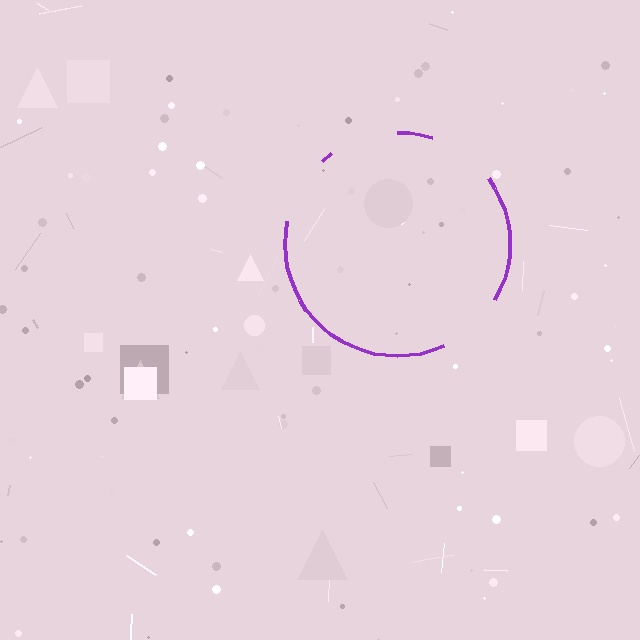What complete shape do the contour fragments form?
The contour fragments form a circle.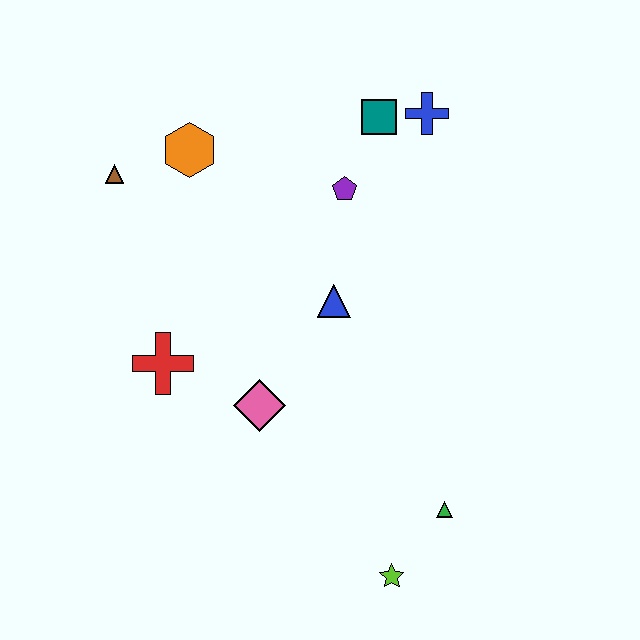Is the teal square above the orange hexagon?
Yes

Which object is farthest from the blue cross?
The lime star is farthest from the blue cross.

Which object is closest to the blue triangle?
The purple pentagon is closest to the blue triangle.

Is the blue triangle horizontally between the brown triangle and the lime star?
Yes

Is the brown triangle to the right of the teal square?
No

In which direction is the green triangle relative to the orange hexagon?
The green triangle is below the orange hexagon.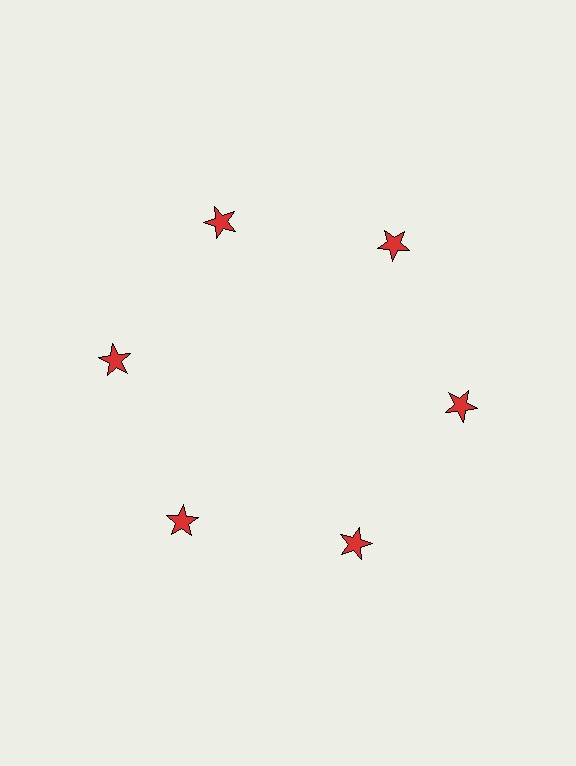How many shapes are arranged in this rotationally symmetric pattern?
There are 6 shapes, arranged in 6 groups of 1.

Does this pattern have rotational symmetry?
Yes, this pattern has 6-fold rotational symmetry. It looks the same after rotating 60 degrees around the center.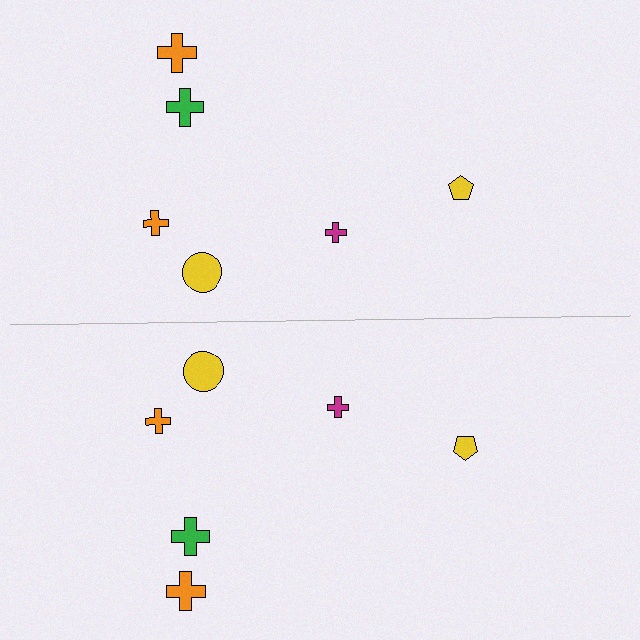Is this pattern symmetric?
Yes, this pattern has bilateral (reflection) symmetry.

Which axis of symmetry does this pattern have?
The pattern has a horizontal axis of symmetry running through the center of the image.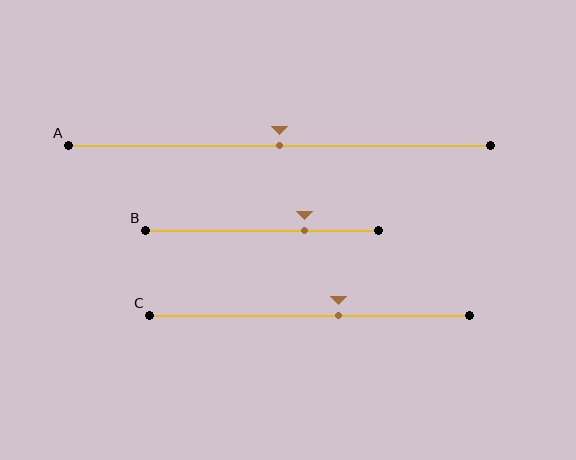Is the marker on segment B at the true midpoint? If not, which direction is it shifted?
No, the marker on segment B is shifted to the right by about 18% of the segment length.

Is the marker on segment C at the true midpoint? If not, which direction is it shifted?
No, the marker on segment C is shifted to the right by about 9% of the segment length.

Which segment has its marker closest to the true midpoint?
Segment A has its marker closest to the true midpoint.